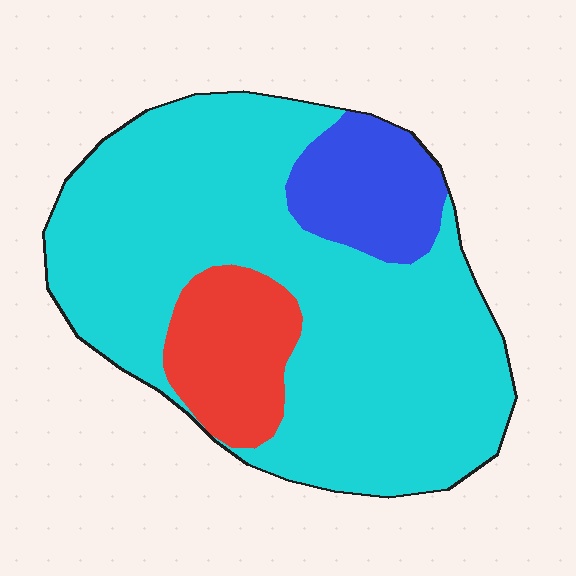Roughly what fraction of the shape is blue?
Blue takes up about one eighth (1/8) of the shape.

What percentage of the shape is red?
Red covers about 15% of the shape.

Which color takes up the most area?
Cyan, at roughly 75%.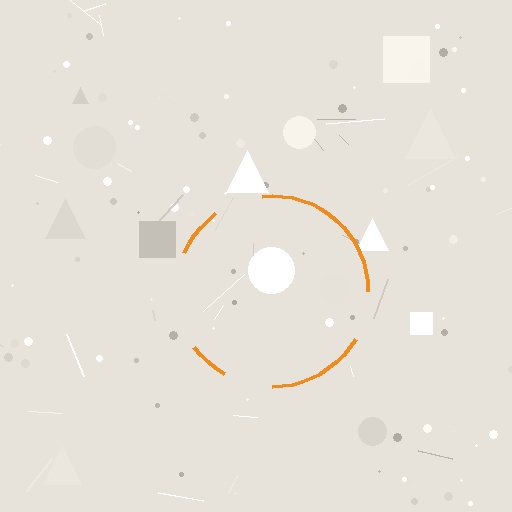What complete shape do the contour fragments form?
The contour fragments form a circle.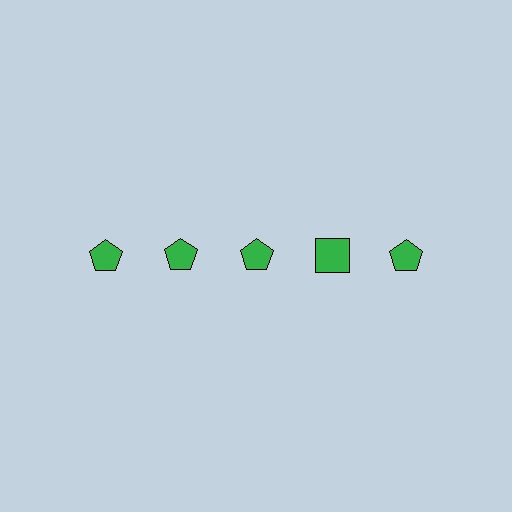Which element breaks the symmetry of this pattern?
The green square in the top row, second from right column breaks the symmetry. All other shapes are green pentagons.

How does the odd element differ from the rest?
It has a different shape: square instead of pentagon.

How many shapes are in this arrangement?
There are 5 shapes arranged in a grid pattern.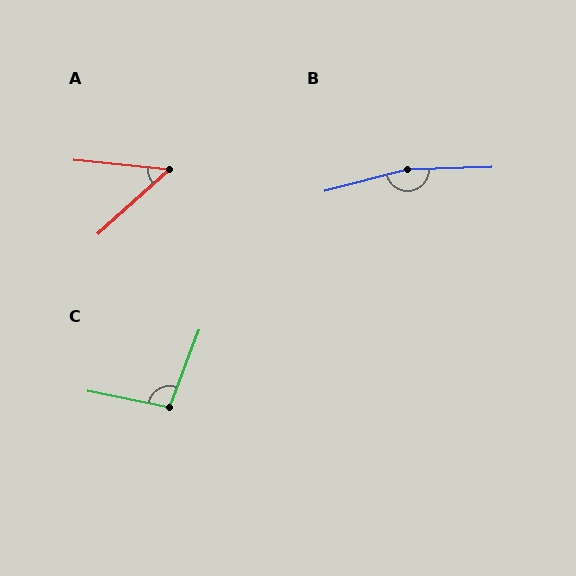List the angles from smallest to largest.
A (47°), C (99°), B (167°).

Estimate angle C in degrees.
Approximately 99 degrees.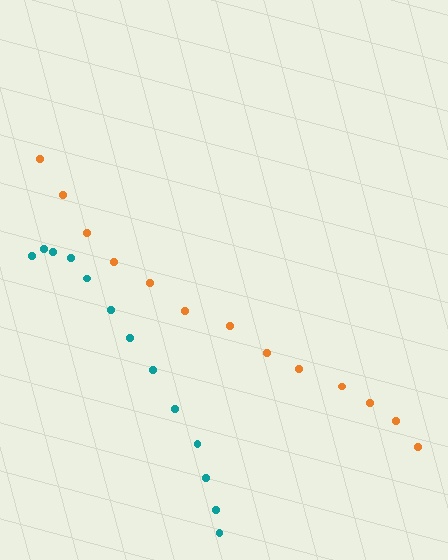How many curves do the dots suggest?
There are 2 distinct paths.